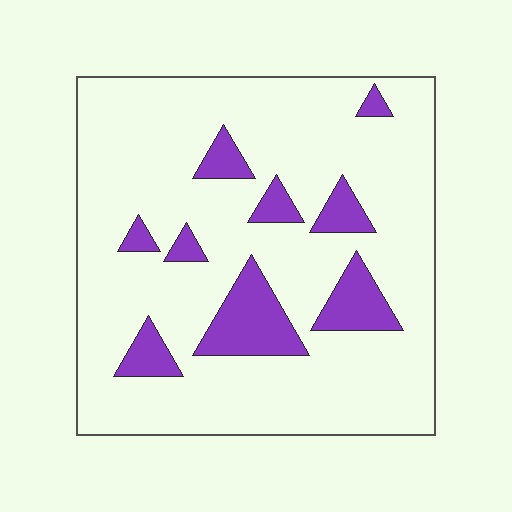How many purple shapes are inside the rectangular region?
9.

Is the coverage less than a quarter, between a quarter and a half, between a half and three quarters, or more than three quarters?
Less than a quarter.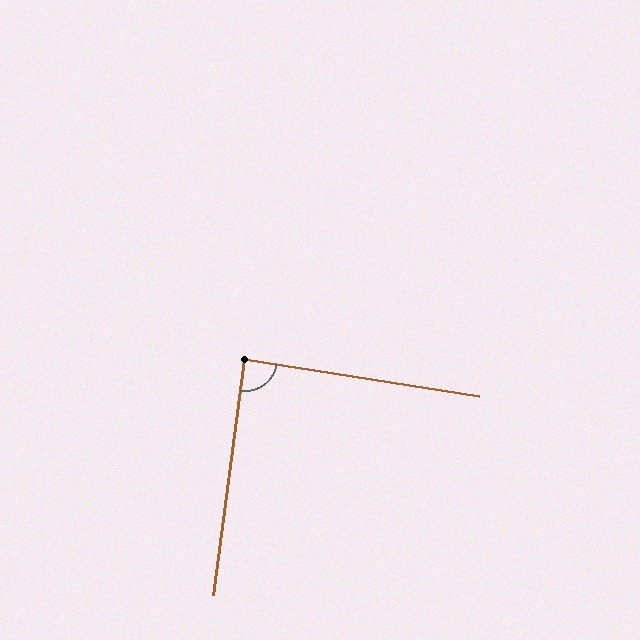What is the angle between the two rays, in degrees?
Approximately 88 degrees.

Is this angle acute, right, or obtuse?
It is approximately a right angle.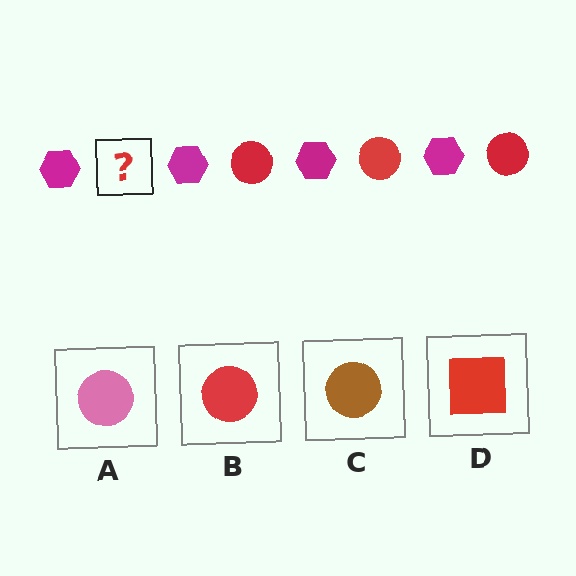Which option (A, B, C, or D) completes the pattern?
B.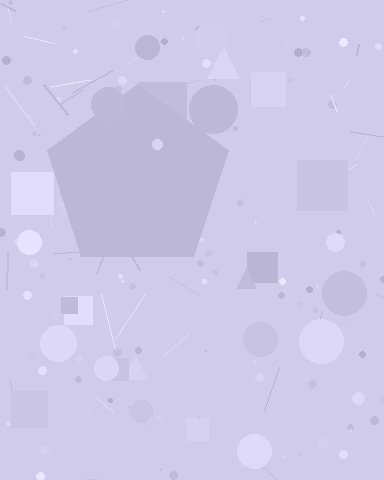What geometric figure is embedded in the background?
A pentagon is embedded in the background.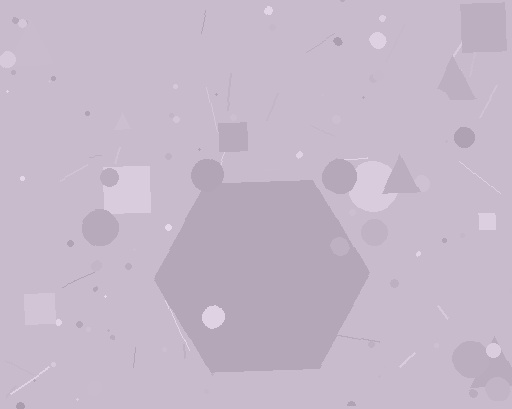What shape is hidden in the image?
A hexagon is hidden in the image.